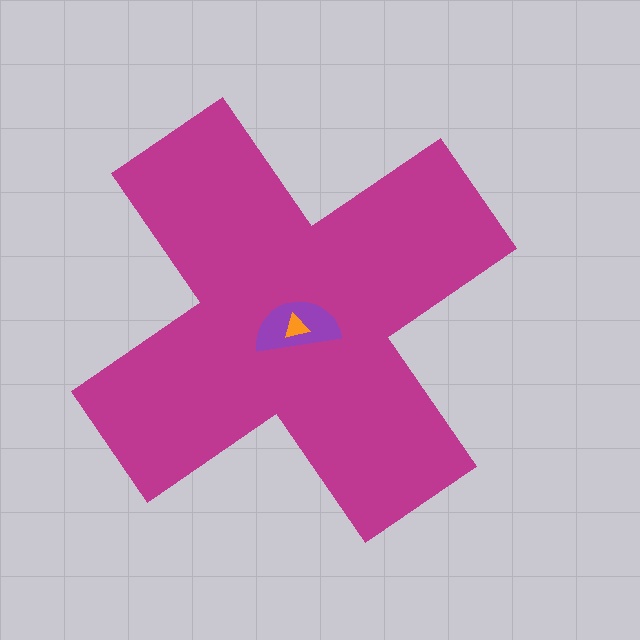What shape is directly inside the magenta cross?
The purple semicircle.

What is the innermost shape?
The orange triangle.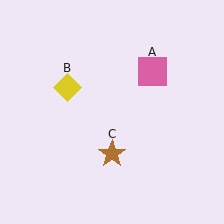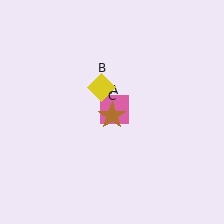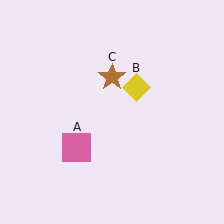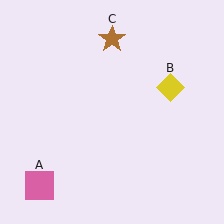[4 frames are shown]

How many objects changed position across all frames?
3 objects changed position: pink square (object A), yellow diamond (object B), brown star (object C).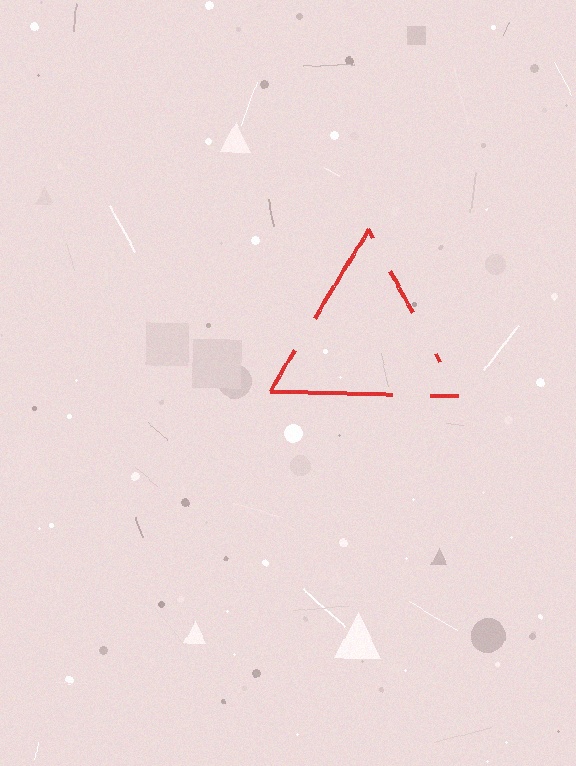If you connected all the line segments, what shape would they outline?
They would outline a triangle.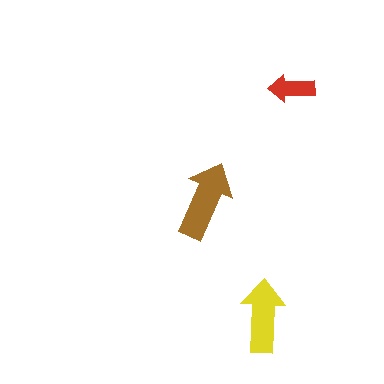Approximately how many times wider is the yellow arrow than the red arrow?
About 1.5 times wider.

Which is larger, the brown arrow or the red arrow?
The brown one.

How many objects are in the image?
There are 3 objects in the image.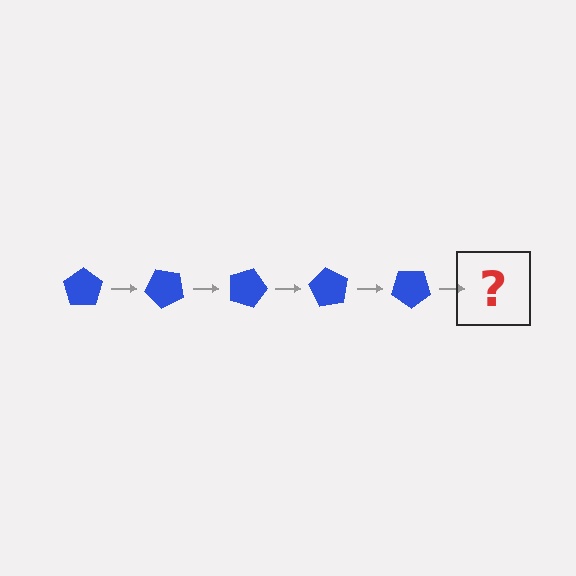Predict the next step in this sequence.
The next step is a blue pentagon rotated 225 degrees.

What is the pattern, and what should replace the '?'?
The pattern is that the pentagon rotates 45 degrees each step. The '?' should be a blue pentagon rotated 225 degrees.